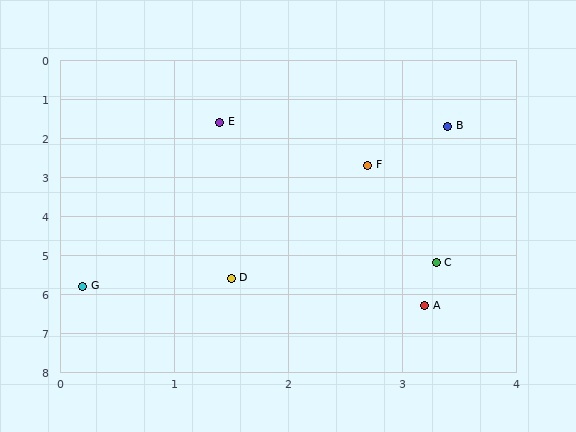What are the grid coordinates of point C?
Point C is at approximately (3.3, 5.2).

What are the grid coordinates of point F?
Point F is at approximately (2.7, 2.7).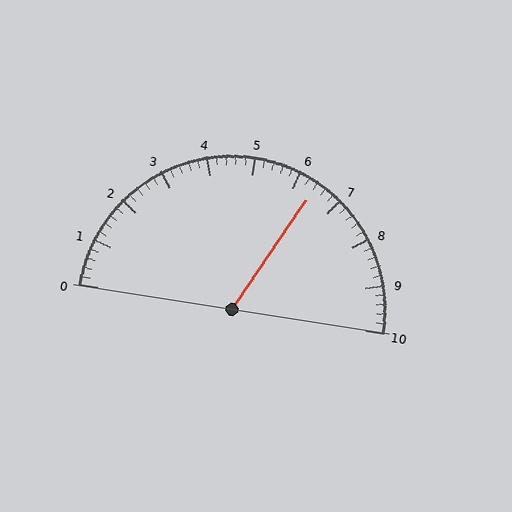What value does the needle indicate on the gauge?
The needle indicates approximately 6.4.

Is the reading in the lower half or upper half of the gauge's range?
The reading is in the upper half of the range (0 to 10).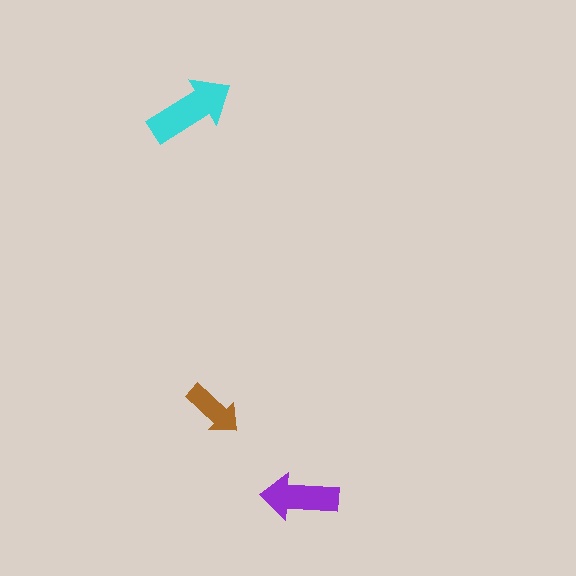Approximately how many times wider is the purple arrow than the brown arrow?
About 1.5 times wider.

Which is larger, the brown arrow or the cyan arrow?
The cyan one.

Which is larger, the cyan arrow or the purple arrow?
The cyan one.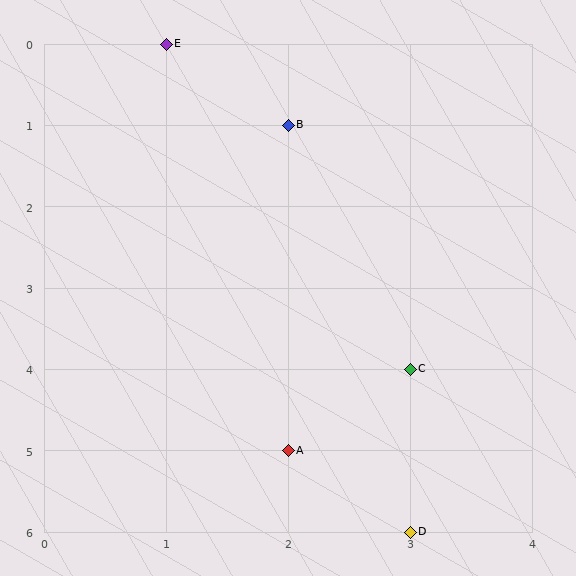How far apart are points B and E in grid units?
Points B and E are 1 column and 1 row apart (about 1.4 grid units diagonally).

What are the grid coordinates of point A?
Point A is at grid coordinates (2, 5).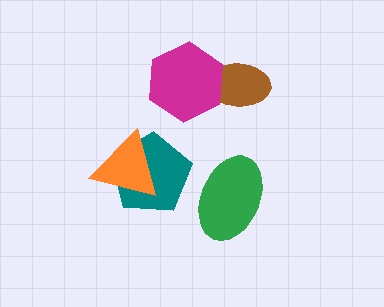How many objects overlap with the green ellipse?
0 objects overlap with the green ellipse.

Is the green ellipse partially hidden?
No, no other shape covers it.